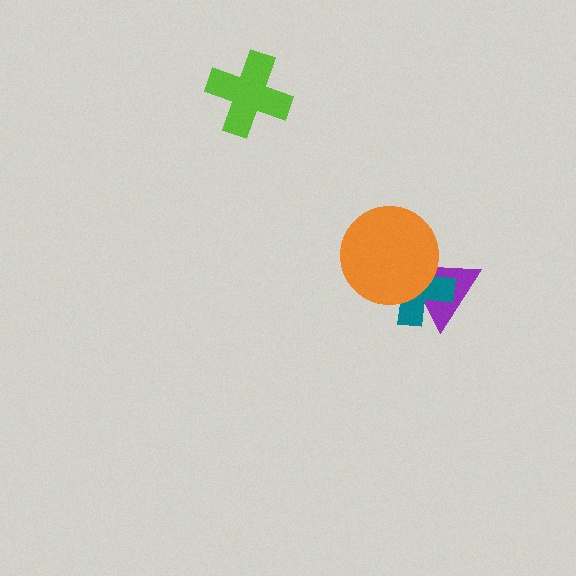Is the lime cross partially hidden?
No, no other shape covers it.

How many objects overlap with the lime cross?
0 objects overlap with the lime cross.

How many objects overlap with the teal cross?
2 objects overlap with the teal cross.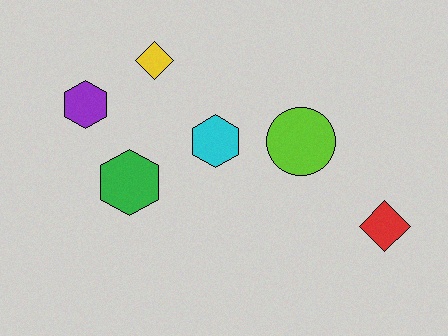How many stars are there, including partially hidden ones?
There are no stars.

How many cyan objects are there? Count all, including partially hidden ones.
There is 1 cyan object.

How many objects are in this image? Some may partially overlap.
There are 6 objects.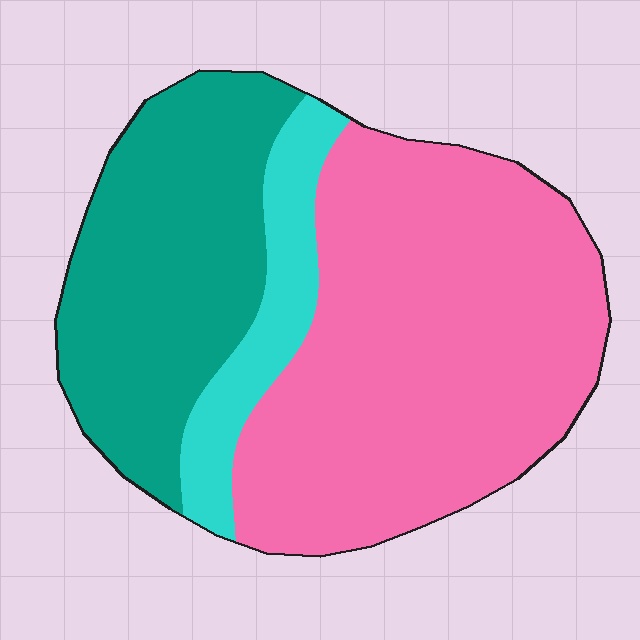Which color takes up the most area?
Pink, at roughly 55%.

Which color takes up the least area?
Cyan, at roughly 10%.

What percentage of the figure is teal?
Teal covers 32% of the figure.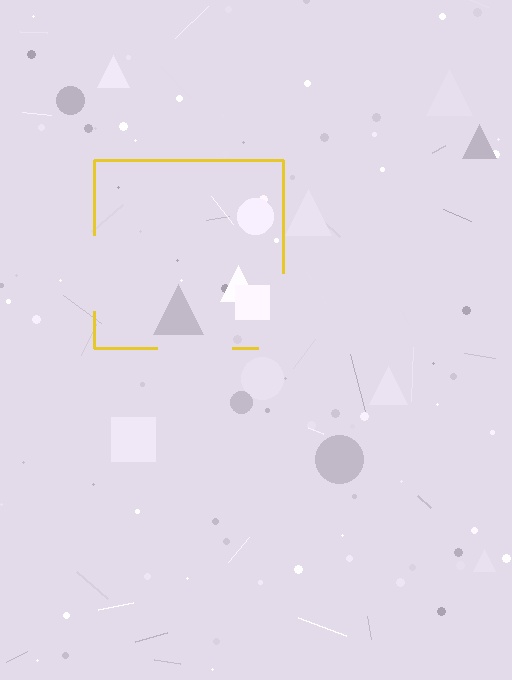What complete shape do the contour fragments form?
The contour fragments form a square.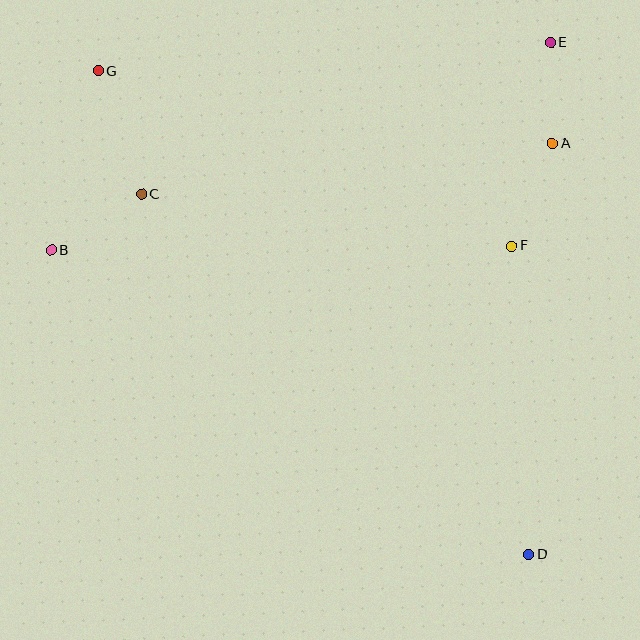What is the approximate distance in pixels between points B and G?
The distance between B and G is approximately 185 pixels.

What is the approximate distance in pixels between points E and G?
The distance between E and G is approximately 453 pixels.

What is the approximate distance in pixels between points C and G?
The distance between C and G is approximately 131 pixels.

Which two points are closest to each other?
Points A and E are closest to each other.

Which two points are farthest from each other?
Points D and G are farthest from each other.